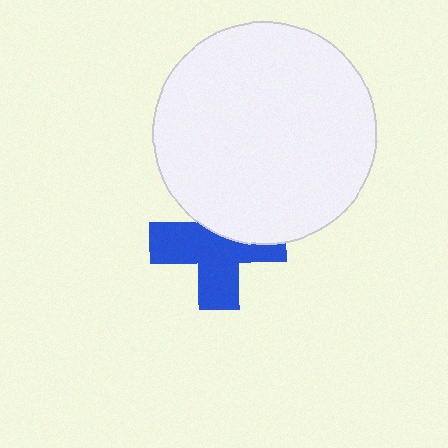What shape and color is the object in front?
The object in front is a white circle.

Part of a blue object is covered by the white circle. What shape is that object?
It is a cross.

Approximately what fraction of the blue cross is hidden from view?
Roughly 37% of the blue cross is hidden behind the white circle.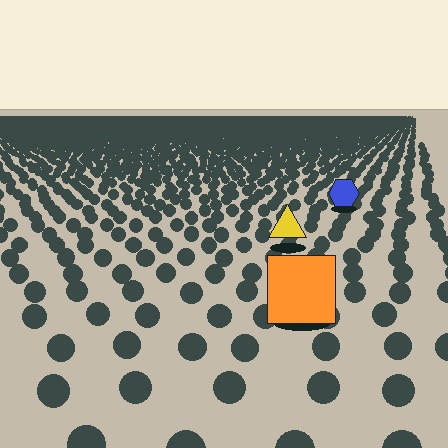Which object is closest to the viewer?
The orange square is closest. The texture marks near it are larger and more spread out.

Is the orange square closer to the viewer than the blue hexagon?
Yes. The orange square is closer — you can tell from the texture gradient: the ground texture is coarser near it.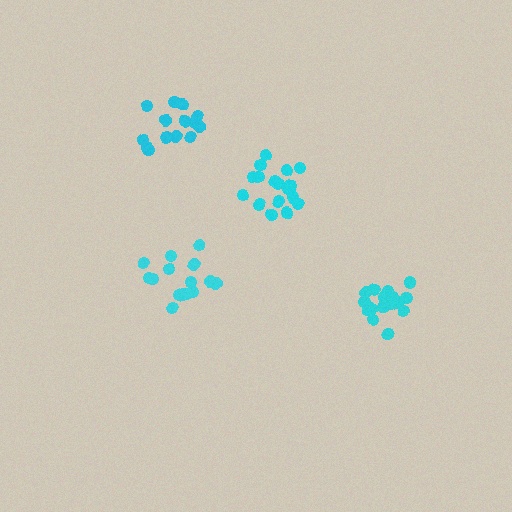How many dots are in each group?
Group 1: 15 dots, Group 2: 19 dots, Group 3: 14 dots, Group 4: 17 dots (65 total).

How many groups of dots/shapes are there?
There are 4 groups.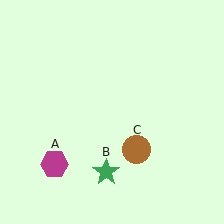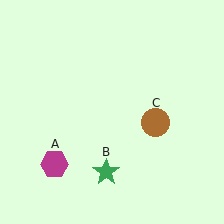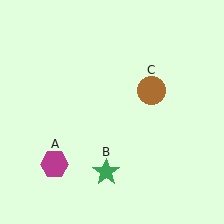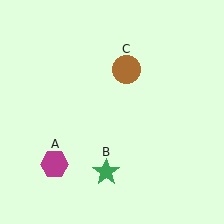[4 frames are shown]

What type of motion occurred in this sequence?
The brown circle (object C) rotated counterclockwise around the center of the scene.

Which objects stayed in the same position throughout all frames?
Magenta hexagon (object A) and green star (object B) remained stationary.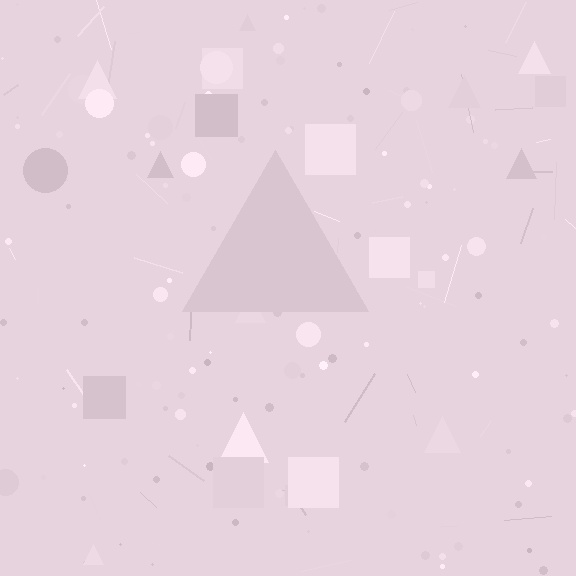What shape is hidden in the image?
A triangle is hidden in the image.